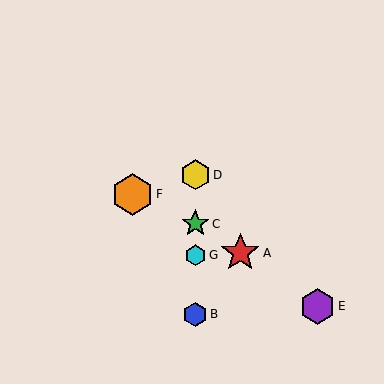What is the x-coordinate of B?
Object B is at x≈195.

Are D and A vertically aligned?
No, D is at x≈195 and A is at x≈240.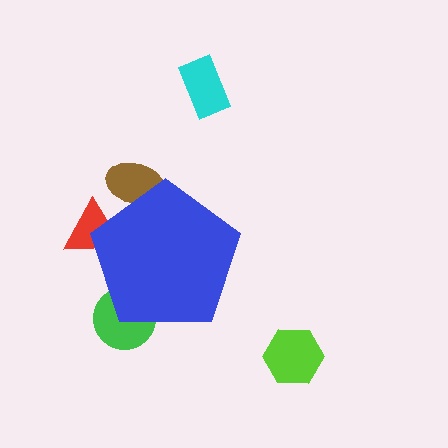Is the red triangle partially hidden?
Yes, the red triangle is partially hidden behind the blue pentagon.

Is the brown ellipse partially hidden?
Yes, the brown ellipse is partially hidden behind the blue pentagon.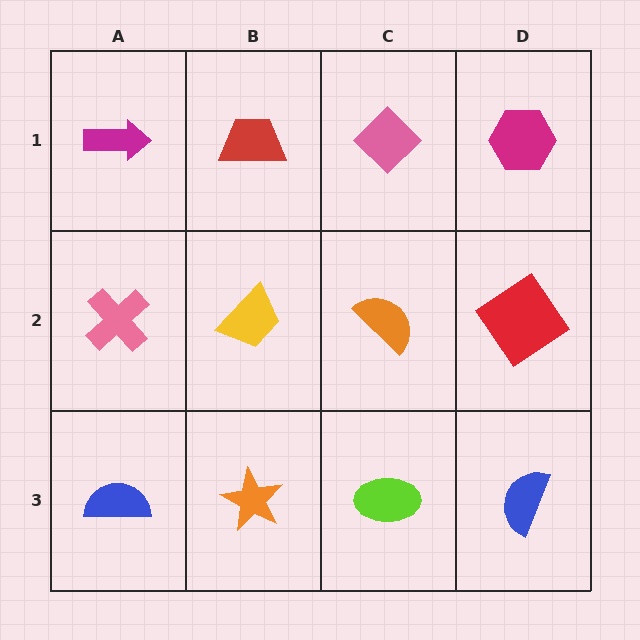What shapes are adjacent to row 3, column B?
A yellow trapezoid (row 2, column B), a blue semicircle (row 3, column A), a lime ellipse (row 3, column C).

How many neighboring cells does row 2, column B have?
4.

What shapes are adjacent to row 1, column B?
A yellow trapezoid (row 2, column B), a magenta arrow (row 1, column A), a pink diamond (row 1, column C).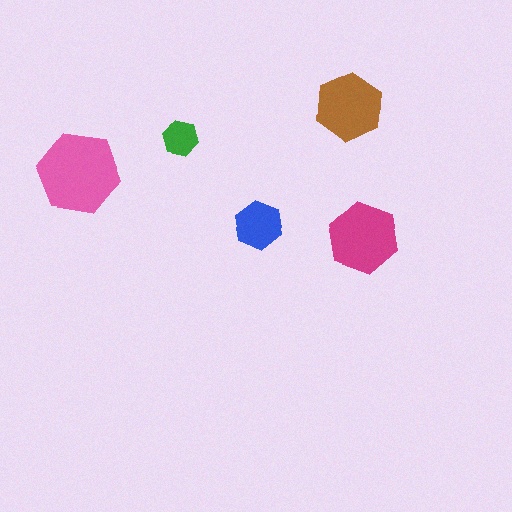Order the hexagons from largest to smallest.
the pink one, the magenta one, the brown one, the blue one, the green one.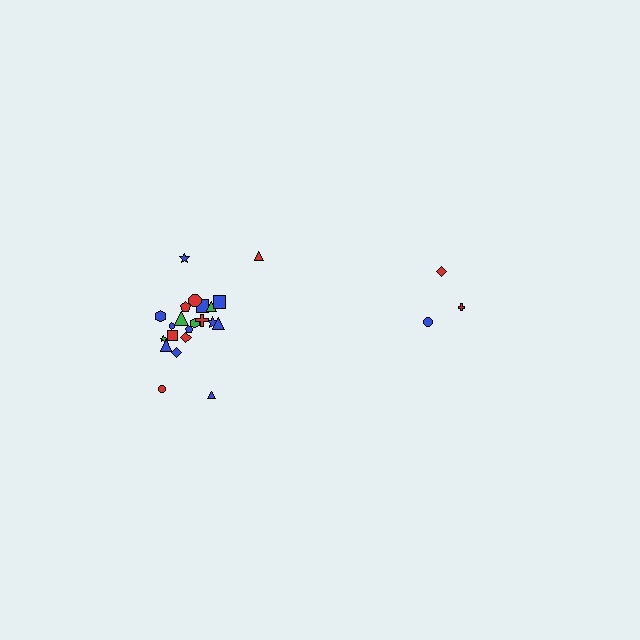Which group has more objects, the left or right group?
The left group.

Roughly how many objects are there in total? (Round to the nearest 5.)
Roughly 25 objects in total.